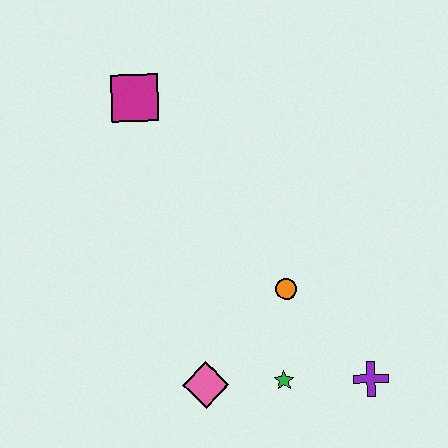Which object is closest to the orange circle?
The green star is closest to the orange circle.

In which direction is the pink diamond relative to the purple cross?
The pink diamond is to the left of the purple cross.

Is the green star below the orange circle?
Yes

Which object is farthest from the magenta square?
The purple cross is farthest from the magenta square.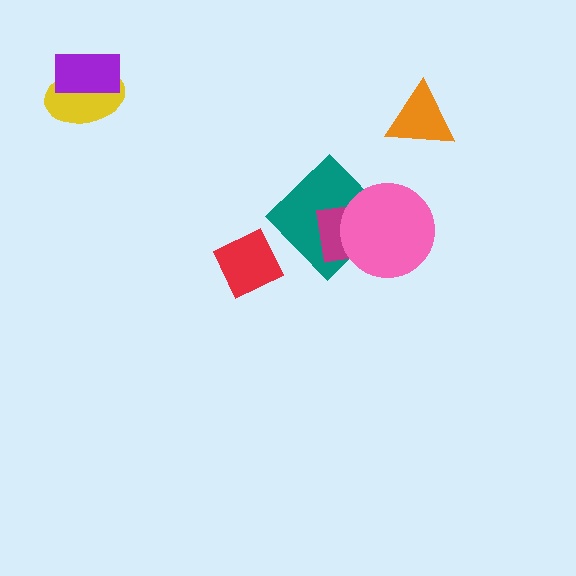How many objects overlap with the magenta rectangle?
2 objects overlap with the magenta rectangle.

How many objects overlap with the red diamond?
0 objects overlap with the red diamond.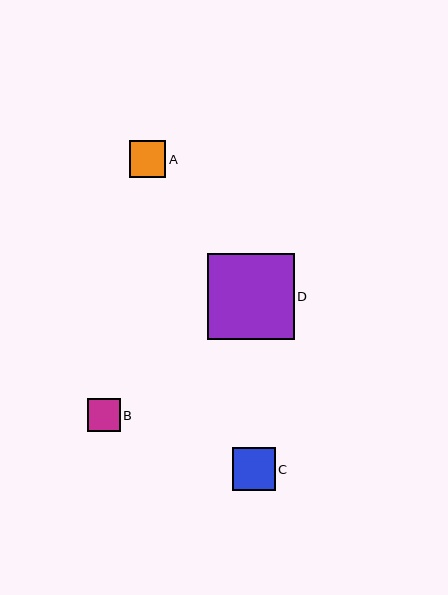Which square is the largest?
Square D is the largest with a size of approximately 87 pixels.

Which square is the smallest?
Square B is the smallest with a size of approximately 33 pixels.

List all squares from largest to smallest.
From largest to smallest: D, C, A, B.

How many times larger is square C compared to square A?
Square C is approximately 1.2 times the size of square A.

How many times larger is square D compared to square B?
Square D is approximately 2.6 times the size of square B.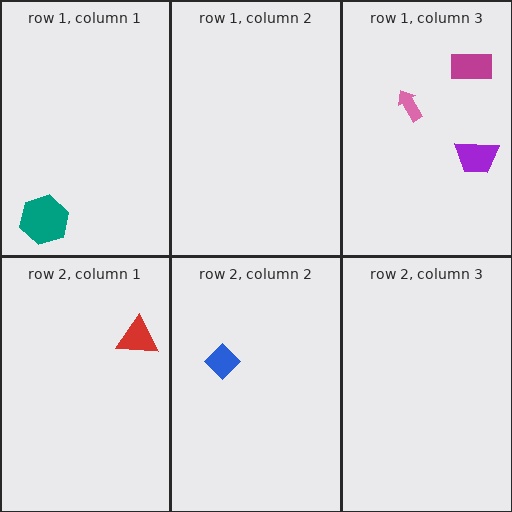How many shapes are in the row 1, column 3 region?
3.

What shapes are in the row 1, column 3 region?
The pink arrow, the purple trapezoid, the magenta rectangle.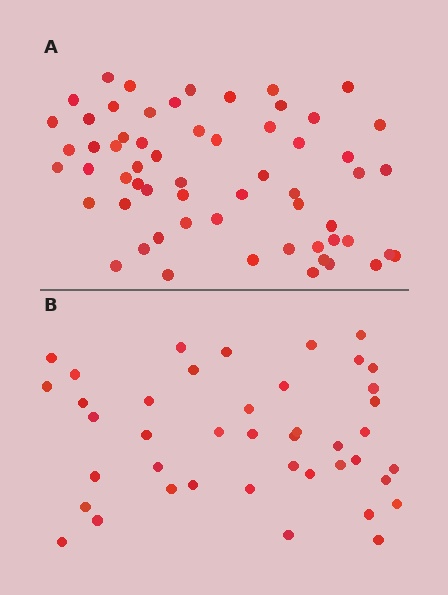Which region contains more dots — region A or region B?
Region A (the top region) has more dots.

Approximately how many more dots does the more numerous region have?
Region A has approximately 20 more dots than region B.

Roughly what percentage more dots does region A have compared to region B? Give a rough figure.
About 45% more.